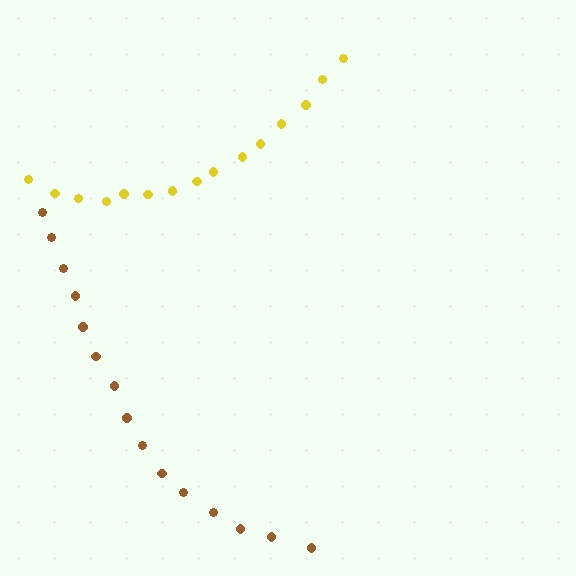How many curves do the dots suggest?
There are 2 distinct paths.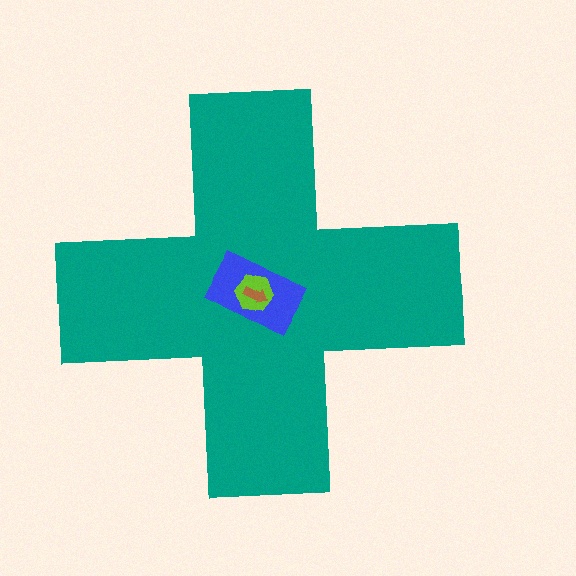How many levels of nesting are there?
4.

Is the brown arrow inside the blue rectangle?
Yes.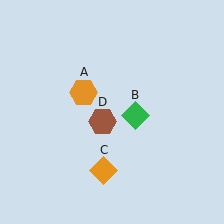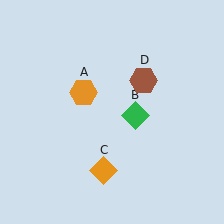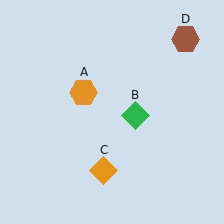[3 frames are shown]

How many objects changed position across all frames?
1 object changed position: brown hexagon (object D).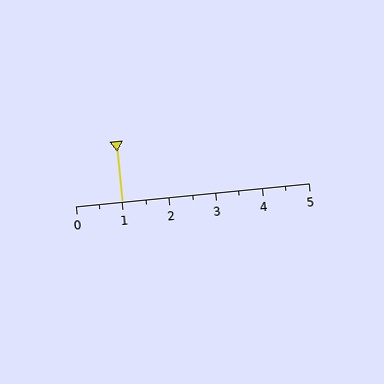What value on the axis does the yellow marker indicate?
The marker indicates approximately 1.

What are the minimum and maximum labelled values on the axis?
The axis runs from 0 to 5.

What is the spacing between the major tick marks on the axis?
The major ticks are spaced 1 apart.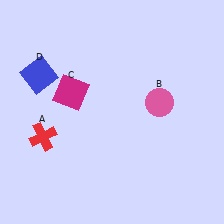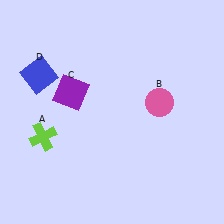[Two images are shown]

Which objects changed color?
A changed from red to lime. C changed from magenta to purple.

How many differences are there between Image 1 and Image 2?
There are 2 differences between the two images.